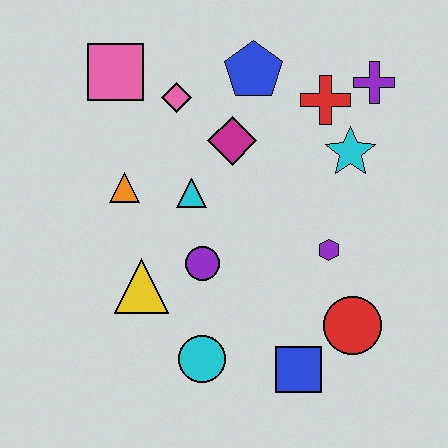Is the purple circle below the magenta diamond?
Yes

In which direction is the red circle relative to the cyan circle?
The red circle is to the right of the cyan circle.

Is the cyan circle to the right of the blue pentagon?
No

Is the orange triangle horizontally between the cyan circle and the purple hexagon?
No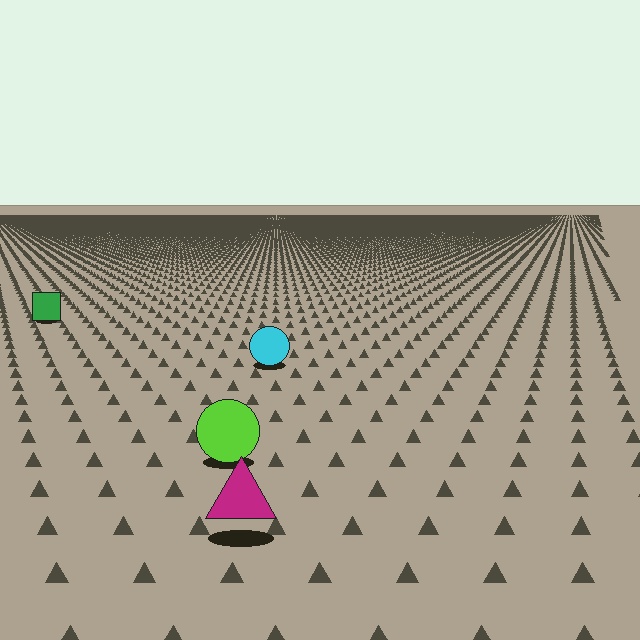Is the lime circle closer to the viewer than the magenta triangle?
No. The magenta triangle is closer — you can tell from the texture gradient: the ground texture is coarser near it.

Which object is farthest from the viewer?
The green square is farthest from the viewer. It appears smaller and the ground texture around it is denser.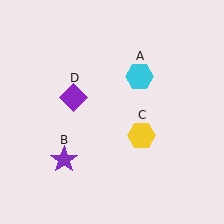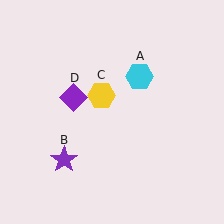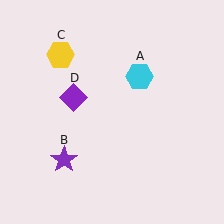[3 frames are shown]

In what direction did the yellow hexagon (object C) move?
The yellow hexagon (object C) moved up and to the left.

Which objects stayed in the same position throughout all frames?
Cyan hexagon (object A) and purple star (object B) and purple diamond (object D) remained stationary.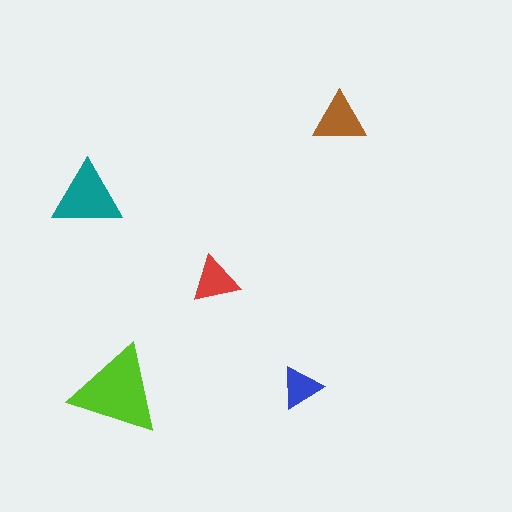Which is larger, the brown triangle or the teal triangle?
The teal one.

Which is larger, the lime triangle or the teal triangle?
The lime one.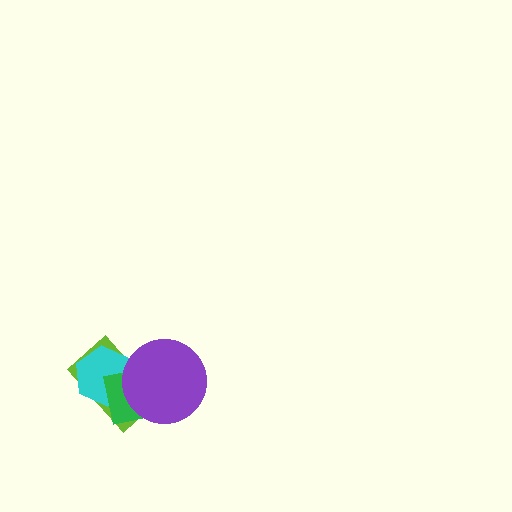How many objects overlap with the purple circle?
3 objects overlap with the purple circle.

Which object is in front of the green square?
The purple circle is in front of the green square.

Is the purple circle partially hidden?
No, no other shape covers it.